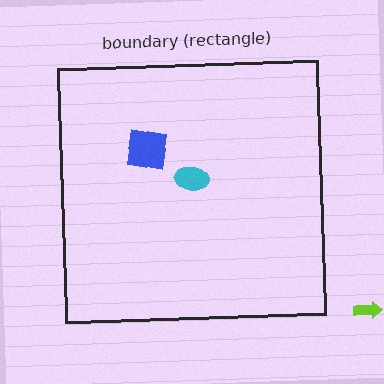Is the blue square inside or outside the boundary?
Inside.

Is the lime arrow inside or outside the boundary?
Outside.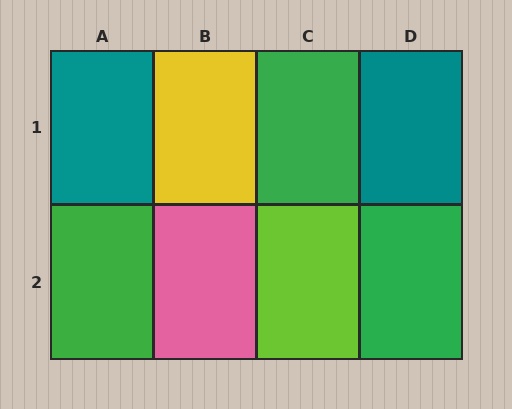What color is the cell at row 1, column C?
Green.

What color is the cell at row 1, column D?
Teal.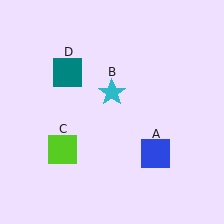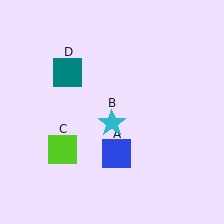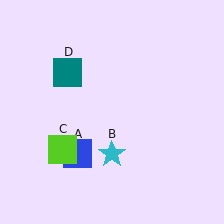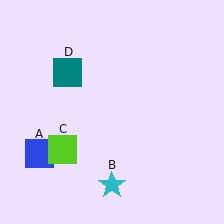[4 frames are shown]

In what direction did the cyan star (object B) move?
The cyan star (object B) moved down.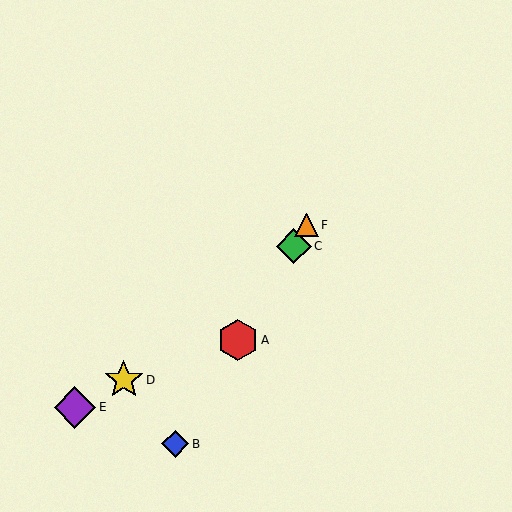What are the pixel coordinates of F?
Object F is at (307, 225).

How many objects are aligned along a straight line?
4 objects (A, B, C, F) are aligned along a straight line.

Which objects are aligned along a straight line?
Objects A, B, C, F are aligned along a straight line.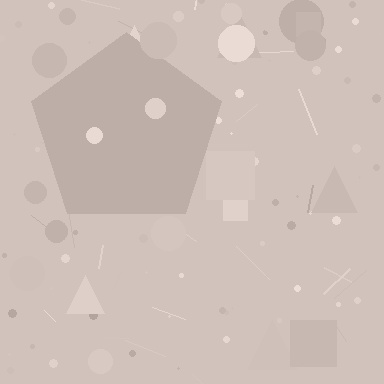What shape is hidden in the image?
A pentagon is hidden in the image.